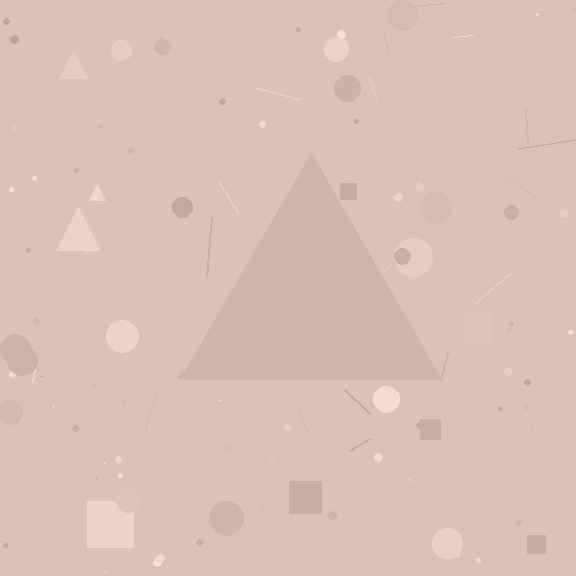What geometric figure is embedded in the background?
A triangle is embedded in the background.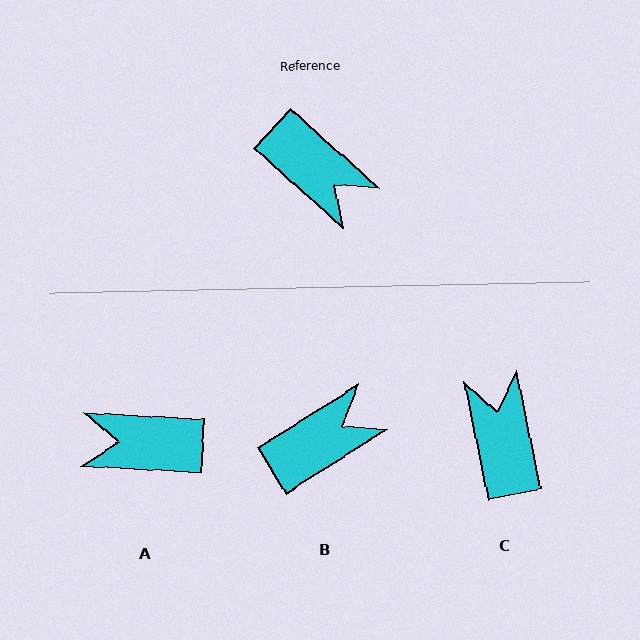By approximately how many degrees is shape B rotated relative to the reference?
Approximately 74 degrees counter-clockwise.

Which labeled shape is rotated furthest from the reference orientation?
C, about 143 degrees away.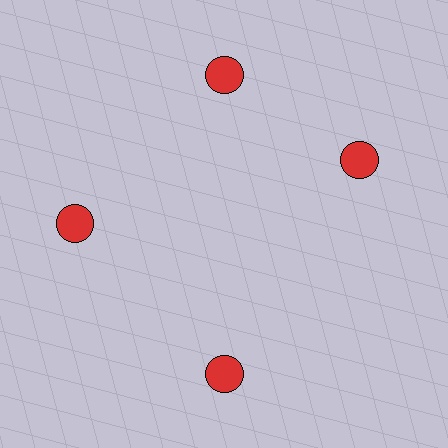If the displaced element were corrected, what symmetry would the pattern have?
It would have 4-fold rotational symmetry — the pattern would map onto itself every 90 degrees.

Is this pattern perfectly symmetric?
No. The 4 red circles are arranged in a ring, but one element near the 3 o'clock position is rotated out of alignment along the ring, breaking the 4-fold rotational symmetry.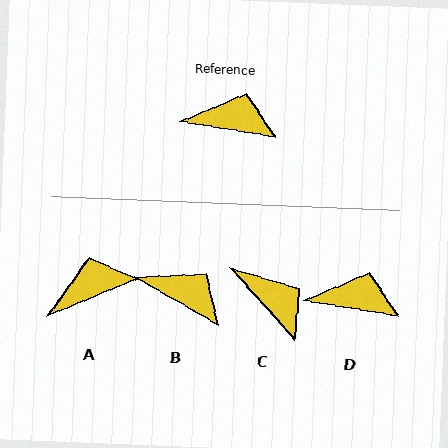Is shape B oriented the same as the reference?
No, it is off by about 20 degrees.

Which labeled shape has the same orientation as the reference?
D.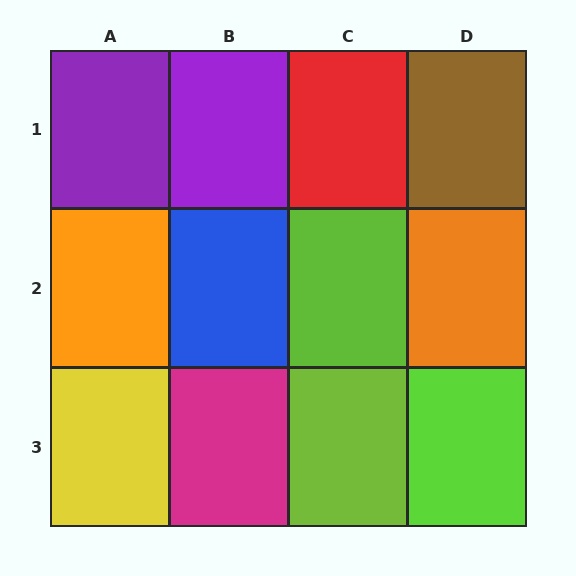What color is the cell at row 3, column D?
Lime.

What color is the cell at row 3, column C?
Lime.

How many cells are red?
1 cell is red.